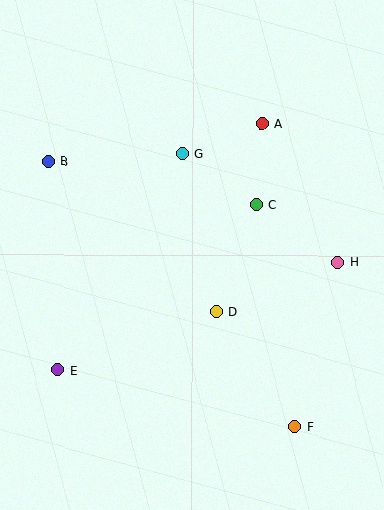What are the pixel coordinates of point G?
Point G is at (182, 154).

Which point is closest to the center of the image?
Point D at (216, 312) is closest to the center.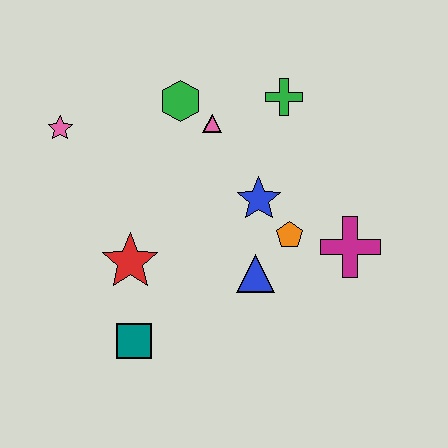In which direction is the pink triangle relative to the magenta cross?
The pink triangle is to the left of the magenta cross.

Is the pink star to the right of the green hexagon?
No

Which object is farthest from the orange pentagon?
The pink star is farthest from the orange pentagon.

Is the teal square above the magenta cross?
No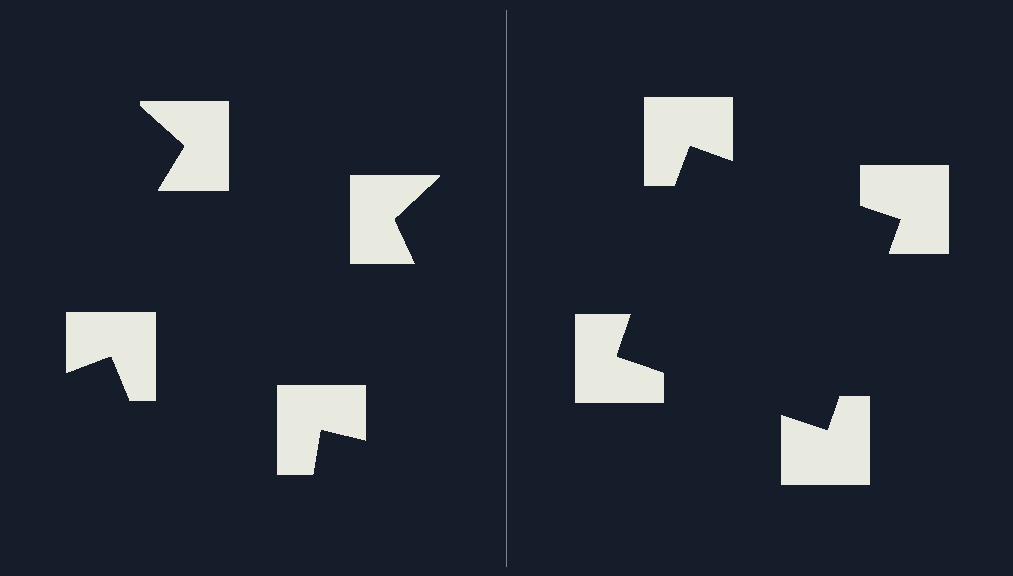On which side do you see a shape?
An illusory square appears on the right side. On the left side the wedge cuts are rotated, so no coherent shape forms.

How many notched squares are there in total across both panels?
8 — 4 on each side.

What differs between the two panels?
The notched squares are positioned identically on both sides; only the wedge orientations differ. On the right they align to a square; on the left they are misaligned.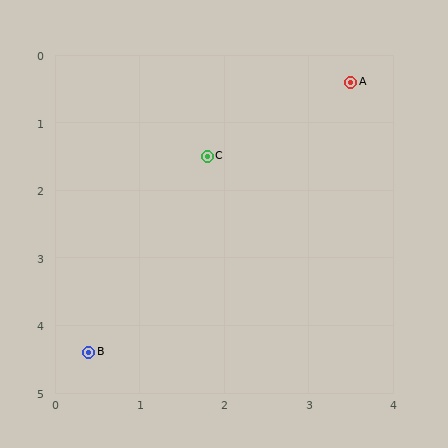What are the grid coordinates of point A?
Point A is at approximately (3.5, 0.4).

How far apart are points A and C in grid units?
Points A and C are about 2.0 grid units apart.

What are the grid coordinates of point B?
Point B is at approximately (0.4, 4.4).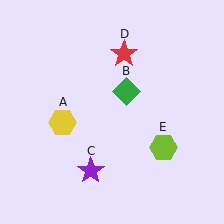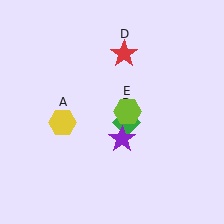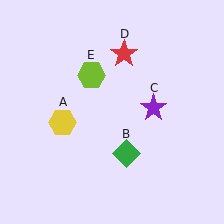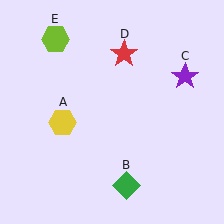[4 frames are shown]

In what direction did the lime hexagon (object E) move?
The lime hexagon (object E) moved up and to the left.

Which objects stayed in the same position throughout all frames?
Yellow hexagon (object A) and red star (object D) remained stationary.